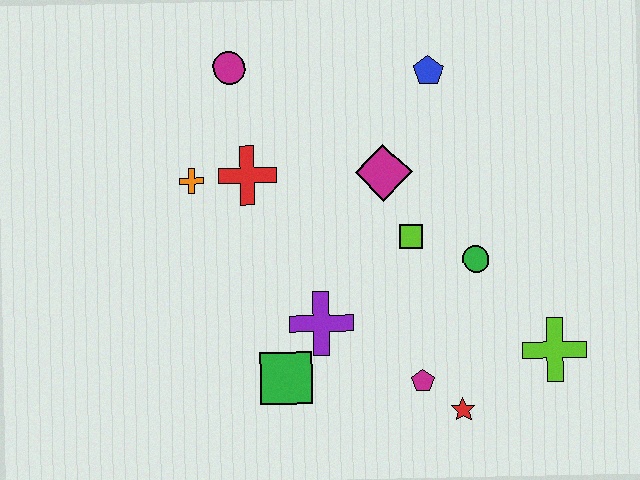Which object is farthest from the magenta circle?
The lime cross is farthest from the magenta circle.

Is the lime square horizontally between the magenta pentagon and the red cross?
Yes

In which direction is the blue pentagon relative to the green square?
The blue pentagon is above the green square.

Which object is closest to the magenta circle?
The red cross is closest to the magenta circle.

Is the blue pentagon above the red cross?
Yes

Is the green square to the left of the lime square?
Yes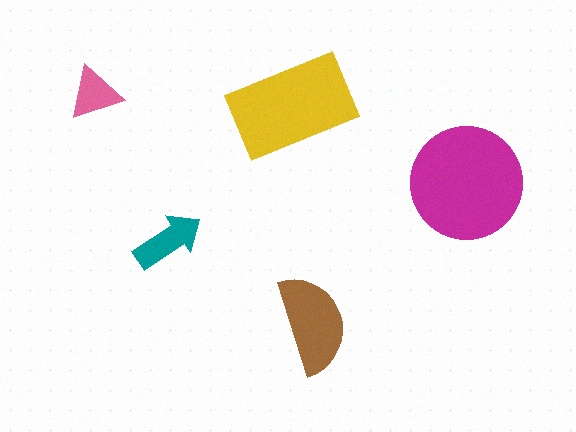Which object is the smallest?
The pink triangle.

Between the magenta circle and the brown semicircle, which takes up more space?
The magenta circle.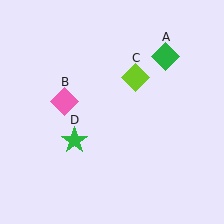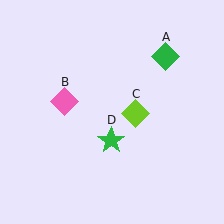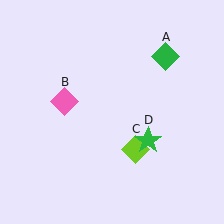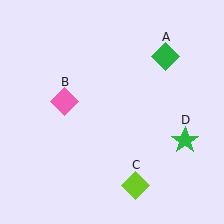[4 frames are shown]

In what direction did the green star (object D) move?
The green star (object D) moved right.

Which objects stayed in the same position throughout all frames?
Green diamond (object A) and pink diamond (object B) remained stationary.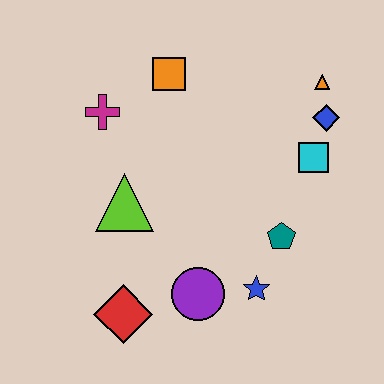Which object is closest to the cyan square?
The blue diamond is closest to the cyan square.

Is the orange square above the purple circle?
Yes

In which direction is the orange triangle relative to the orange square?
The orange triangle is to the right of the orange square.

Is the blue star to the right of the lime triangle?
Yes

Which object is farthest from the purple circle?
The orange triangle is farthest from the purple circle.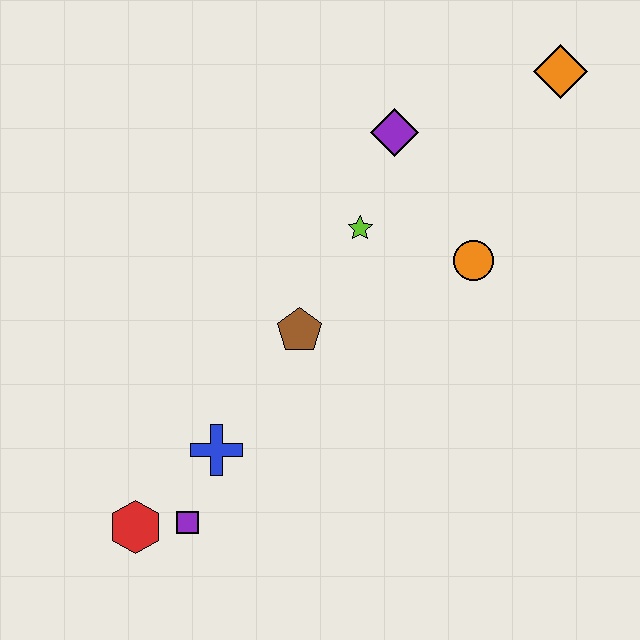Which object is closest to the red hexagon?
The purple square is closest to the red hexagon.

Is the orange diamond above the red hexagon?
Yes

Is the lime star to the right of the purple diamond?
No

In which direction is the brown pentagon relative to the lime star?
The brown pentagon is below the lime star.